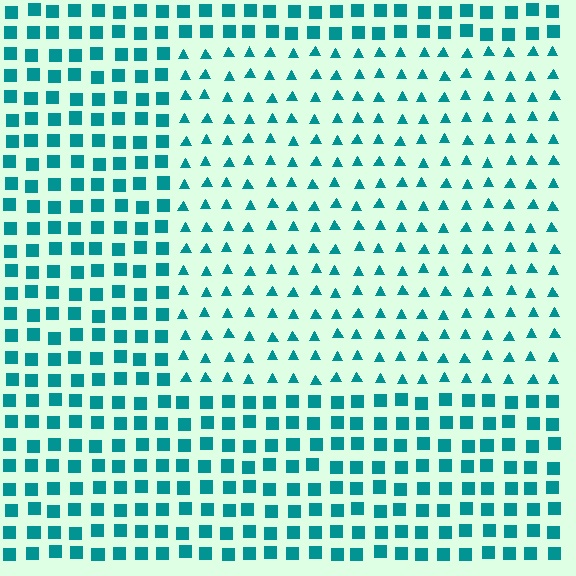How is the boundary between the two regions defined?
The boundary is defined by a change in element shape: triangles inside vs. squares outside. All elements share the same color and spacing.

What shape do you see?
I see a rectangle.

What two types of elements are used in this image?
The image uses triangles inside the rectangle region and squares outside it.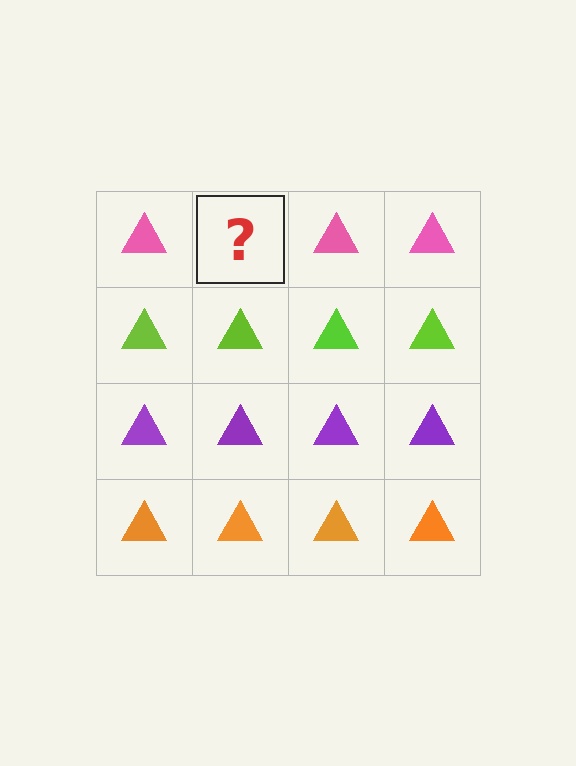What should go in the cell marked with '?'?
The missing cell should contain a pink triangle.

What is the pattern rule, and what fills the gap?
The rule is that each row has a consistent color. The gap should be filled with a pink triangle.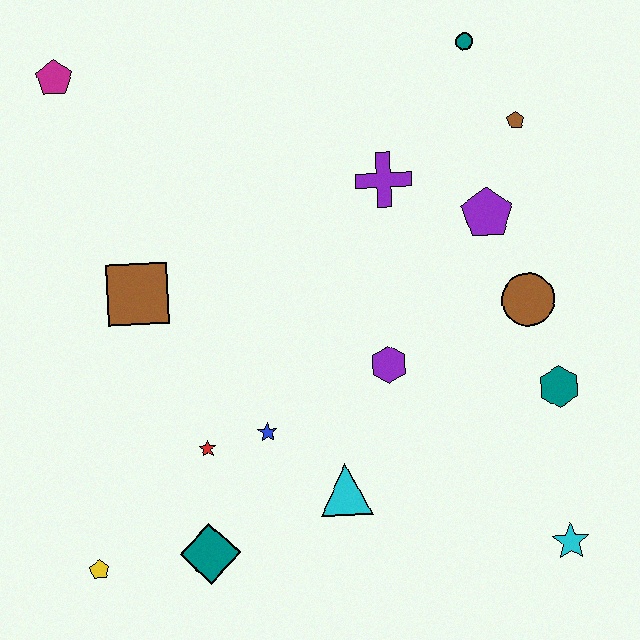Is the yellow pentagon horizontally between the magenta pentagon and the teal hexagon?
Yes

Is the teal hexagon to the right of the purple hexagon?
Yes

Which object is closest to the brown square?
The red star is closest to the brown square.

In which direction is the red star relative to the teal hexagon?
The red star is to the left of the teal hexagon.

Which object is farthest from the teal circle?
The yellow pentagon is farthest from the teal circle.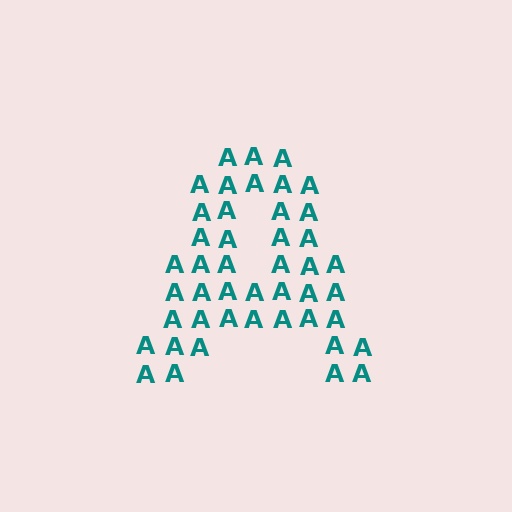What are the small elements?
The small elements are letter A's.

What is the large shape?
The large shape is the letter A.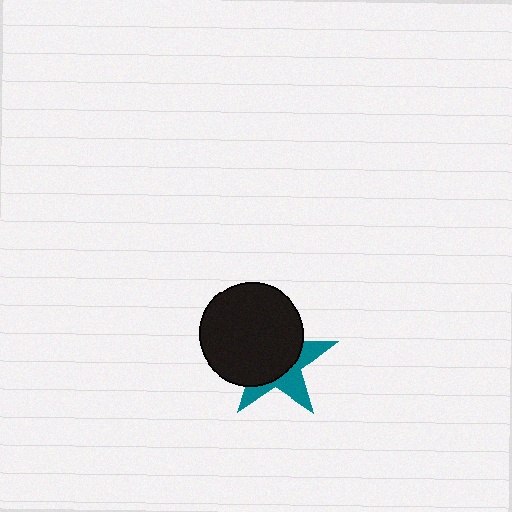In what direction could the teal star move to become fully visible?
The teal star could move toward the lower-right. That would shift it out from behind the black circle entirely.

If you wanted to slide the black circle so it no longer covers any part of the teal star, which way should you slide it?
Slide it toward the upper-left — that is the most direct way to separate the two shapes.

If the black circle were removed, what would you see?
You would see the complete teal star.